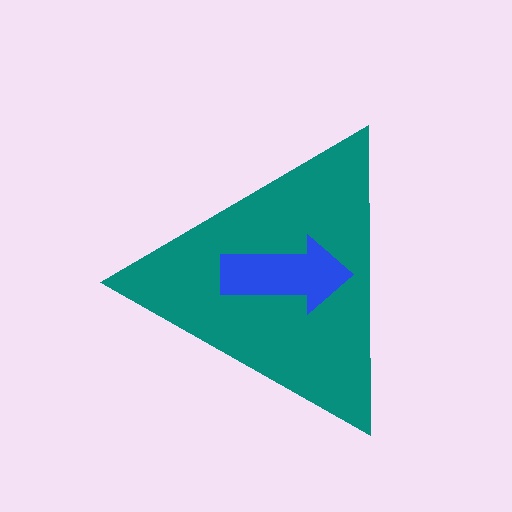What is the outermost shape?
The teal triangle.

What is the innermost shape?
The blue arrow.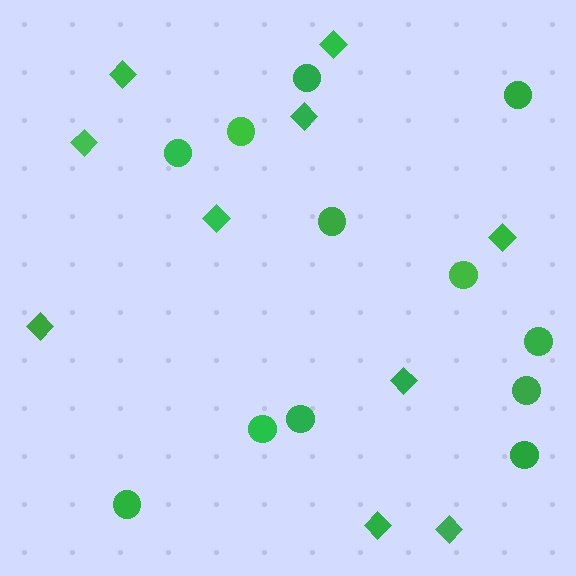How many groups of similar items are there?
There are 2 groups: one group of diamonds (10) and one group of circles (12).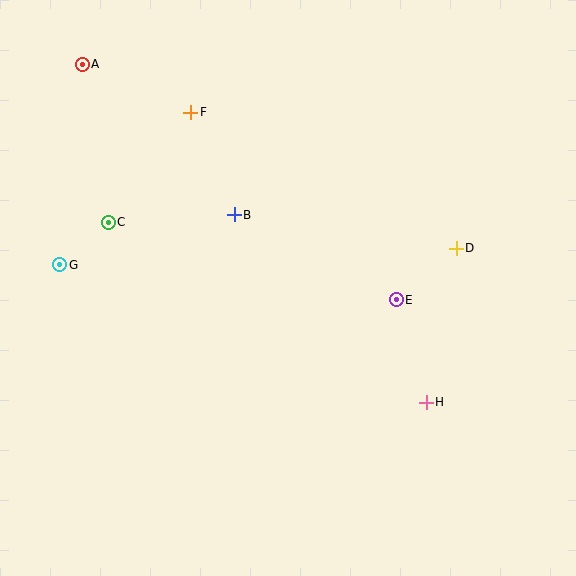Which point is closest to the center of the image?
Point B at (234, 215) is closest to the center.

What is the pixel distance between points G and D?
The distance between G and D is 397 pixels.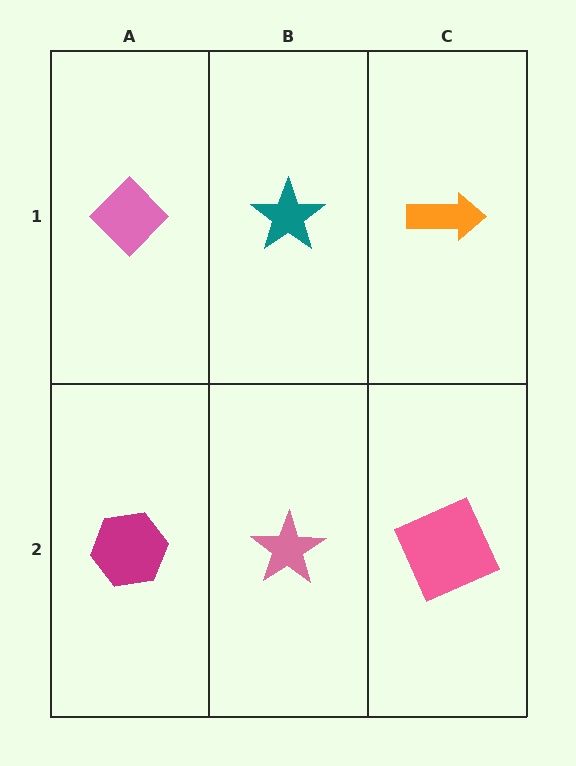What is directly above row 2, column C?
An orange arrow.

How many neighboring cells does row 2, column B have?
3.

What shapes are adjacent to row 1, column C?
A pink square (row 2, column C), a teal star (row 1, column B).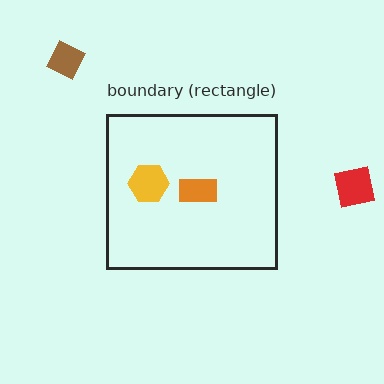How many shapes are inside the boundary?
2 inside, 2 outside.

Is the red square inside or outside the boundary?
Outside.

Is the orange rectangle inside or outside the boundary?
Inside.